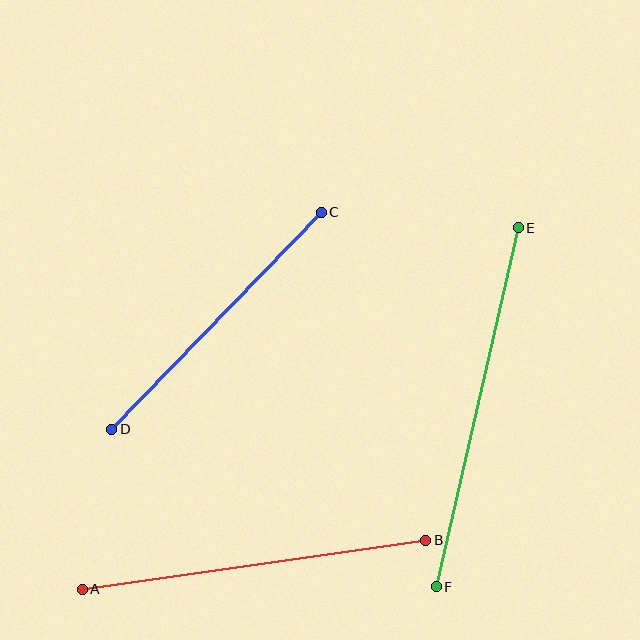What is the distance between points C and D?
The distance is approximately 302 pixels.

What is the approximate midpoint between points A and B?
The midpoint is at approximately (254, 565) pixels.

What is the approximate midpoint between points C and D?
The midpoint is at approximately (217, 321) pixels.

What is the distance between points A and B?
The distance is approximately 347 pixels.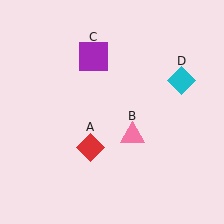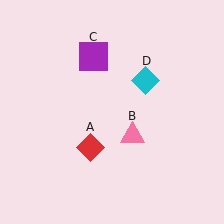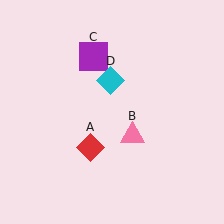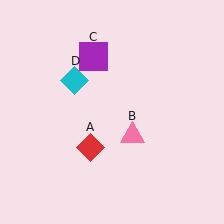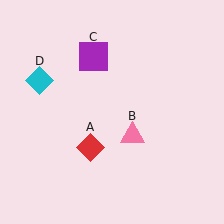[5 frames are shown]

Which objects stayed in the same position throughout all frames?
Red diamond (object A) and pink triangle (object B) and purple square (object C) remained stationary.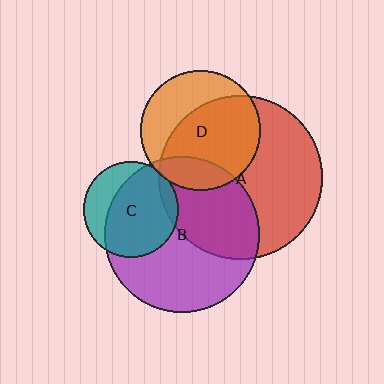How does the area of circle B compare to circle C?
Approximately 2.7 times.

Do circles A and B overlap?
Yes.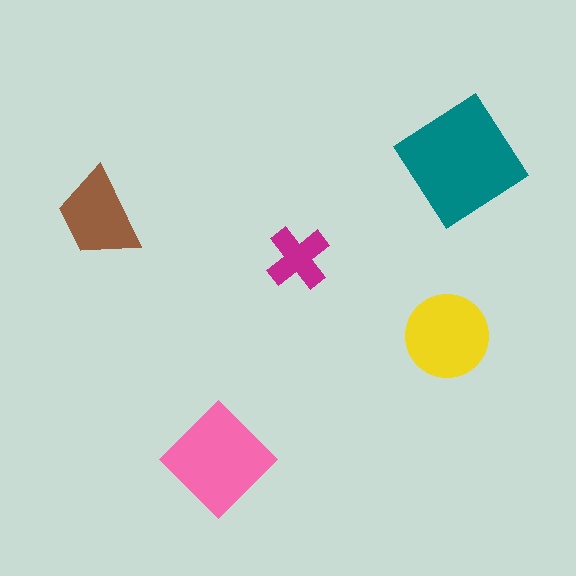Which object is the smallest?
The magenta cross.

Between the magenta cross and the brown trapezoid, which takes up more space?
The brown trapezoid.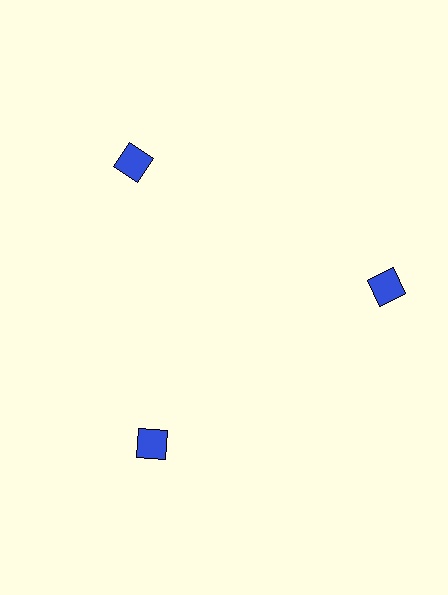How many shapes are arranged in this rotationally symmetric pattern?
There are 3 shapes, arranged in 3 groups of 1.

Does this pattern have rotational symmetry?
Yes, this pattern has 3-fold rotational symmetry. It looks the same after rotating 120 degrees around the center.